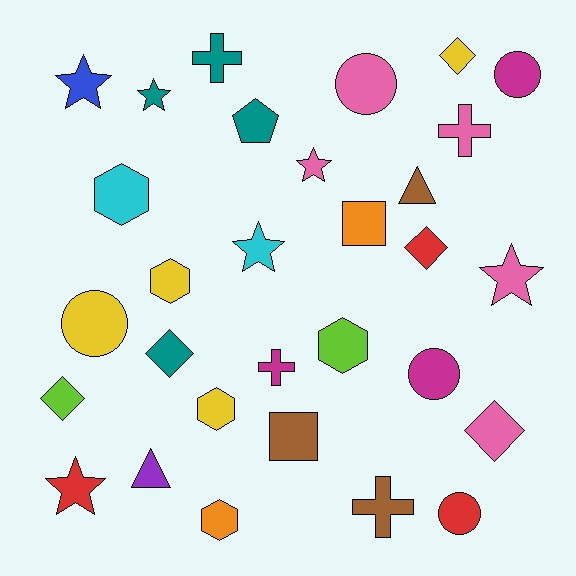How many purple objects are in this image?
There is 1 purple object.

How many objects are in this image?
There are 30 objects.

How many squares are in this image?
There are 2 squares.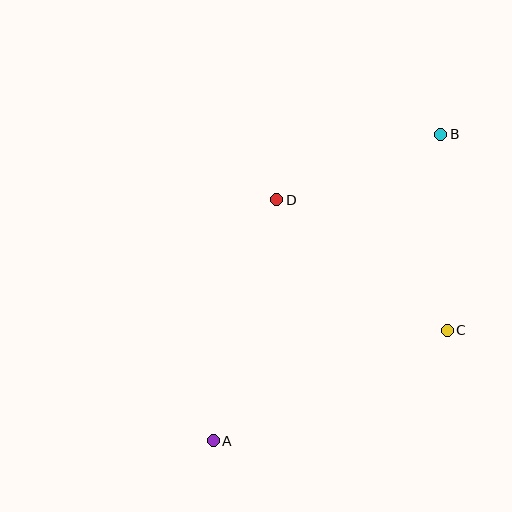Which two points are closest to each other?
Points B and D are closest to each other.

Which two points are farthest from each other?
Points A and B are farthest from each other.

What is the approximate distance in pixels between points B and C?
The distance between B and C is approximately 196 pixels.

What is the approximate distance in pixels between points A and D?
The distance between A and D is approximately 249 pixels.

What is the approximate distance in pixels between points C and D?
The distance between C and D is approximately 215 pixels.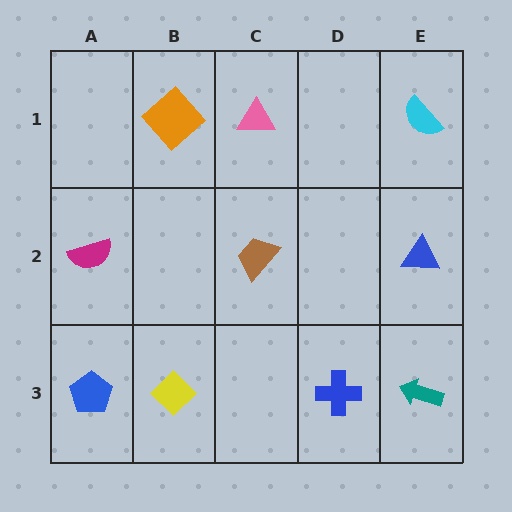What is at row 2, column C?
A brown trapezoid.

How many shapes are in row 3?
4 shapes.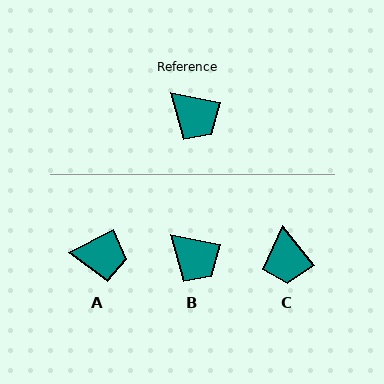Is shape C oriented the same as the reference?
No, it is off by about 40 degrees.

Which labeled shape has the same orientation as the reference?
B.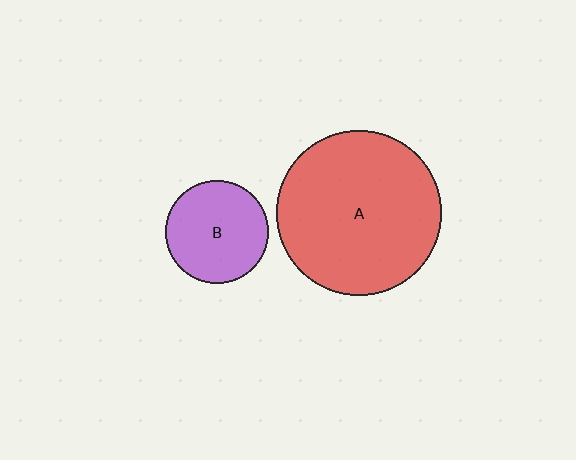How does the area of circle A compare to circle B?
Approximately 2.6 times.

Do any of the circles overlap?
No, none of the circles overlap.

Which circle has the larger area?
Circle A (red).